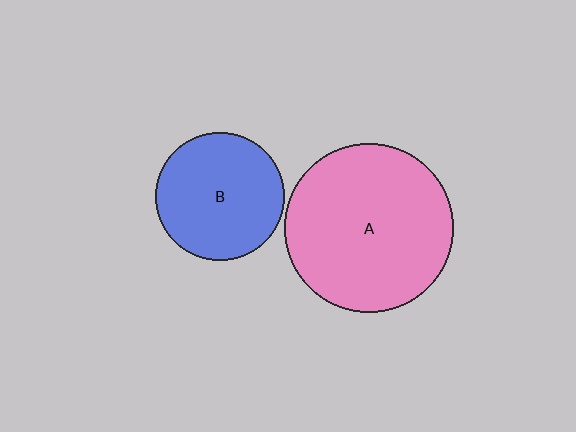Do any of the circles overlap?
No, none of the circles overlap.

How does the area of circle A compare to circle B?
Approximately 1.7 times.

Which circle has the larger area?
Circle A (pink).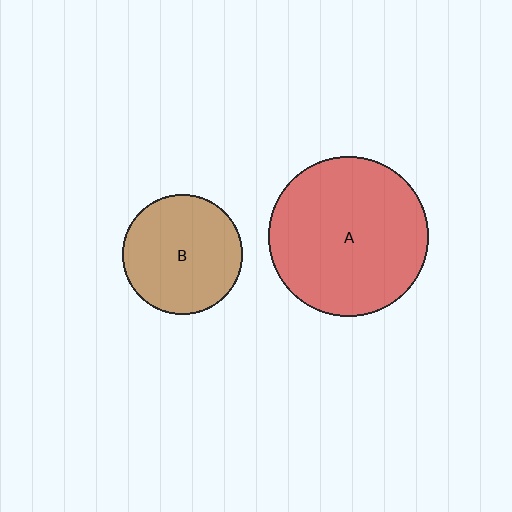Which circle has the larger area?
Circle A (red).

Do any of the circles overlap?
No, none of the circles overlap.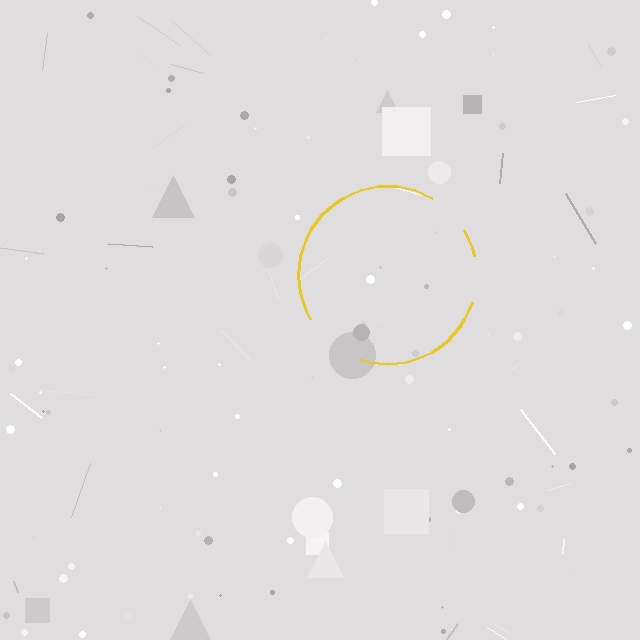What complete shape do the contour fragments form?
The contour fragments form a circle.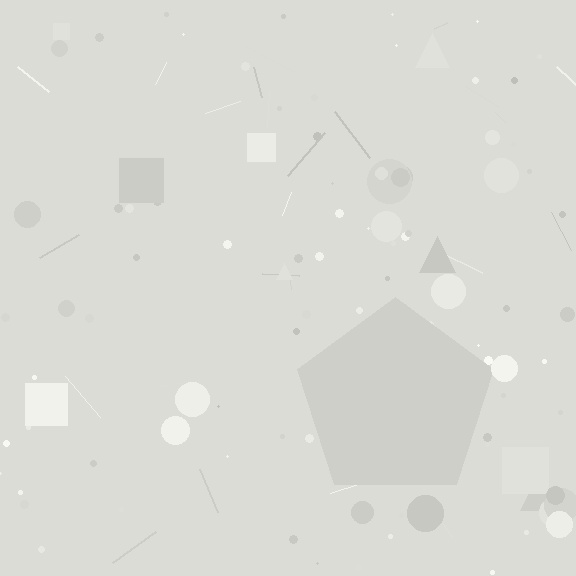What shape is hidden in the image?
A pentagon is hidden in the image.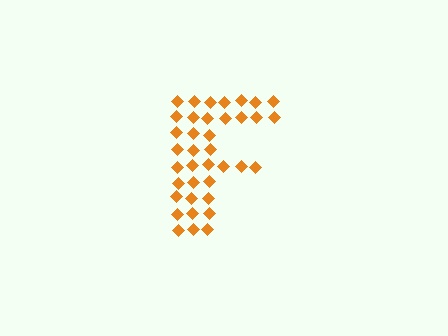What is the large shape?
The large shape is the letter F.